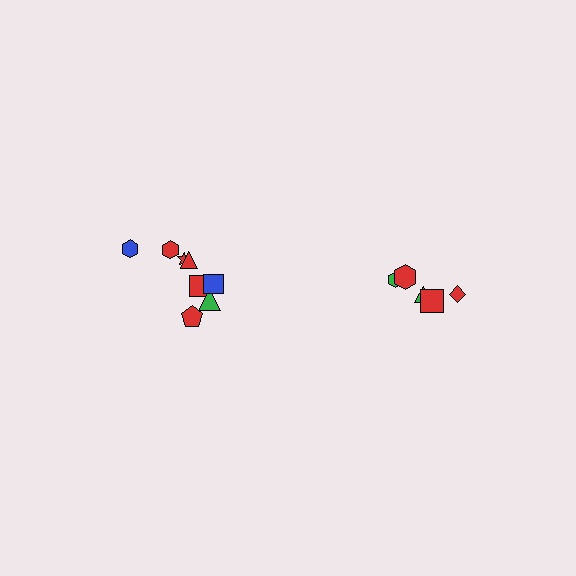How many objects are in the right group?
There are 5 objects.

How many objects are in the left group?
There are 8 objects.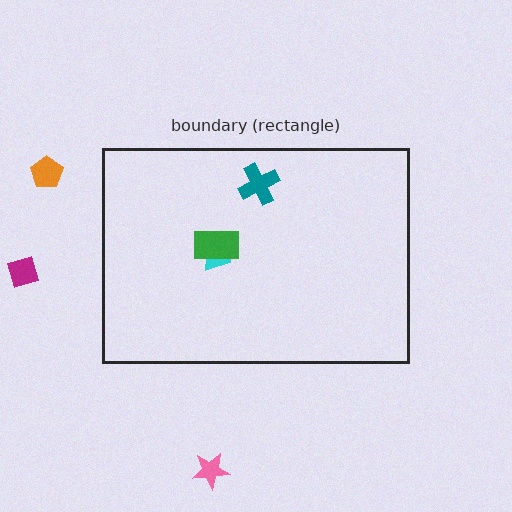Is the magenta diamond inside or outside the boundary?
Outside.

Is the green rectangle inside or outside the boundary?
Inside.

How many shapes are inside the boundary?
3 inside, 3 outside.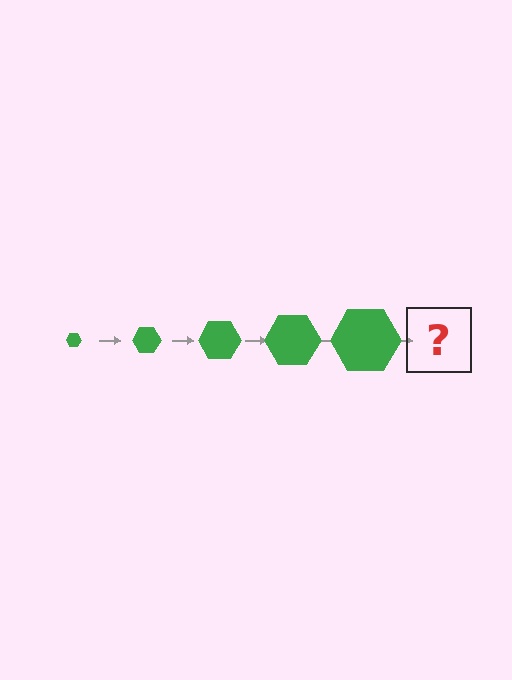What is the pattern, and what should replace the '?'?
The pattern is that the hexagon gets progressively larger each step. The '?' should be a green hexagon, larger than the previous one.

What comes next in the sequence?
The next element should be a green hexagon, larger than the previous one.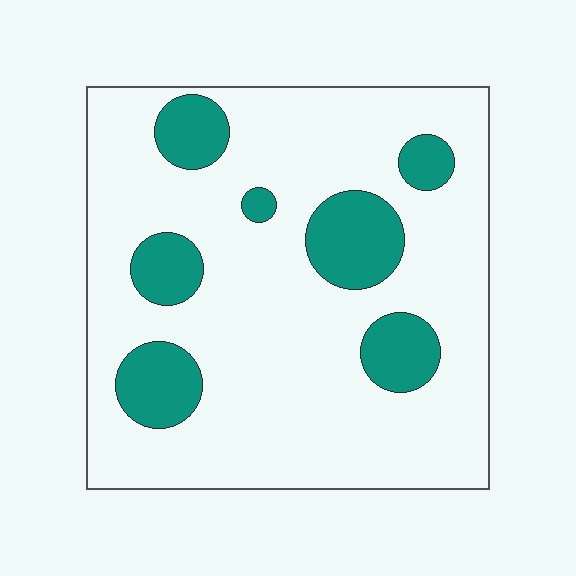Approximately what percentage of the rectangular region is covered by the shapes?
Approximately 20%.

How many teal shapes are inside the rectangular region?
7.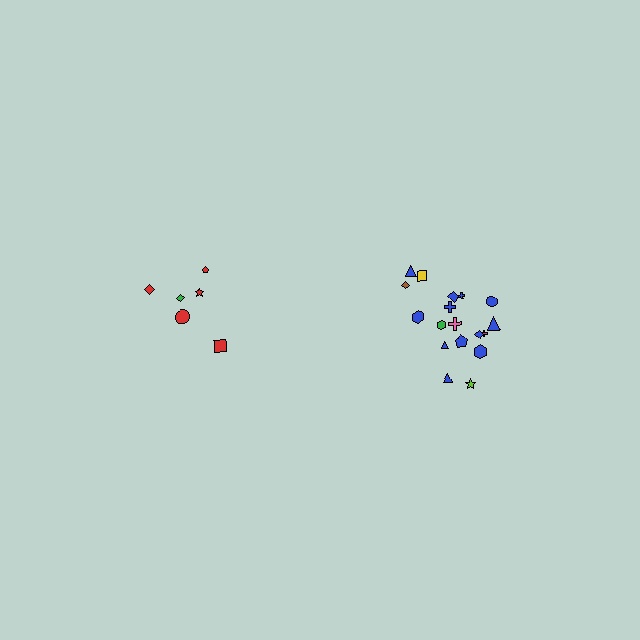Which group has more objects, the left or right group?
The right group.